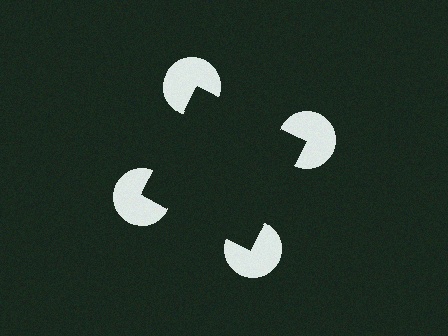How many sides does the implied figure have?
4 sides.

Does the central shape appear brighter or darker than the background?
It typically appears slightly darker than the background, even though no actual brightness change is drawn.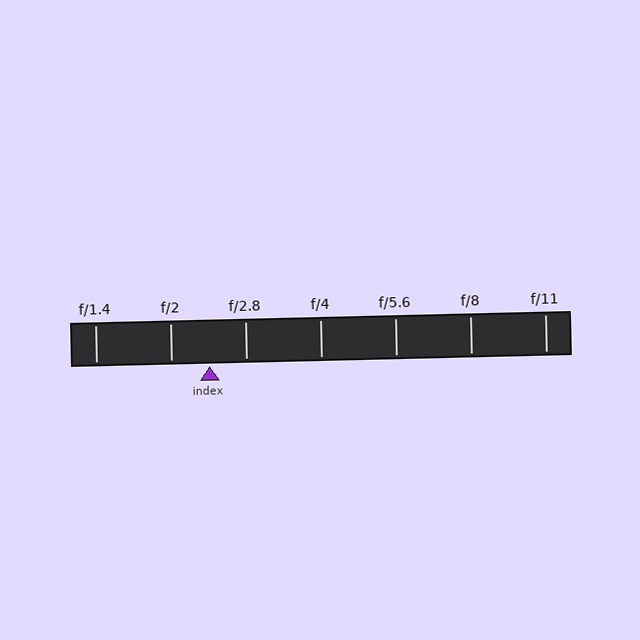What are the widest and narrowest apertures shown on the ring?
The widest aperture shown is f/1.4 and the narrowest is f/11.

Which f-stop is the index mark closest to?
The index mark is closest to f/2.8.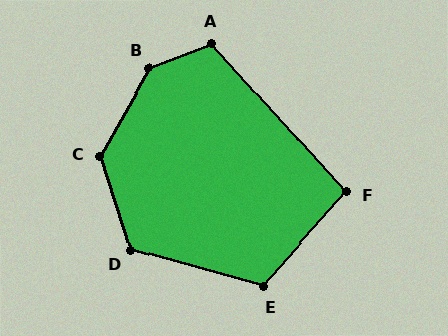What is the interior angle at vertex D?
Approximately 123 degrees (obtuse).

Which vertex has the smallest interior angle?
F, at approximately 96 degrees.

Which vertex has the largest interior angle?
B, at approximately 140 degrees.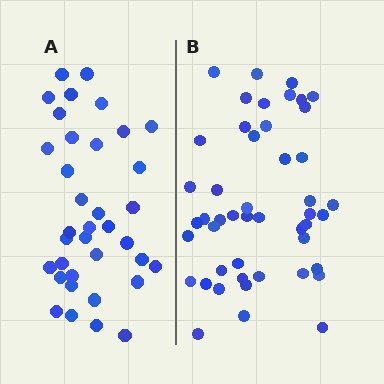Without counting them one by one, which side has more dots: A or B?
Region B (the right region) has more dots.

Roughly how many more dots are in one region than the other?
Region B has roughly 12 or so more dots than region A.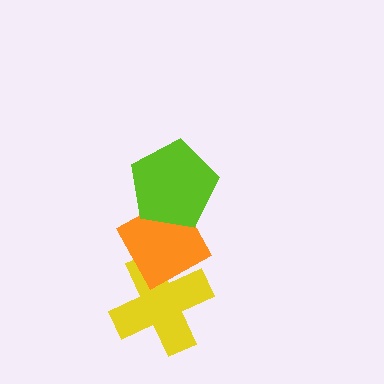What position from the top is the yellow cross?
The yellow cross is 3rd from the top.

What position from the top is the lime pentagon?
The lime pentagon is 1st from the top.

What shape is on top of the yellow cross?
The orange diamond is on top of the yellow cross.